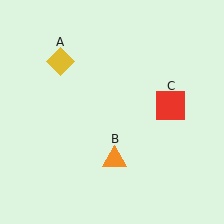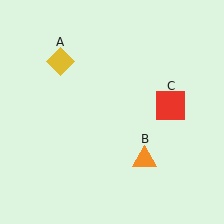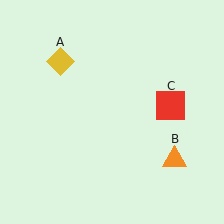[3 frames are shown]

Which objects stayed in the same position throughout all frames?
Yellow diamond (object A) and red square (object C) remained stationary.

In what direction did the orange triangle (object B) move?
The orange triangle (object B) moved right.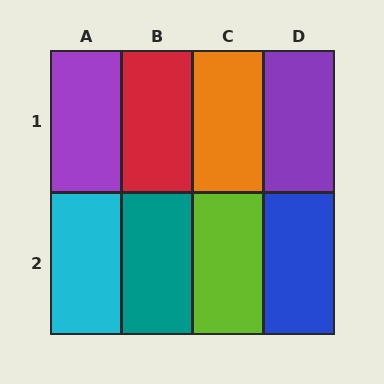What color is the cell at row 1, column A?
Purple.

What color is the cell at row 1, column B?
Red.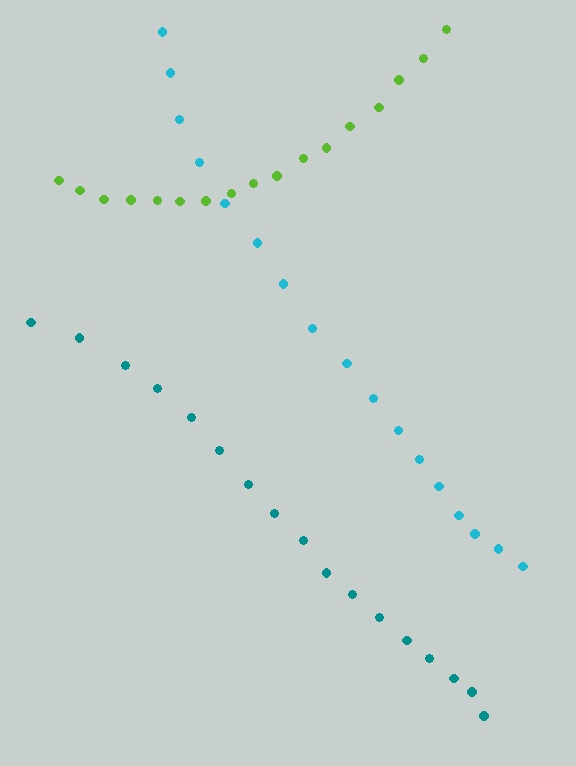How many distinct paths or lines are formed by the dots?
There are 3 distinct paths.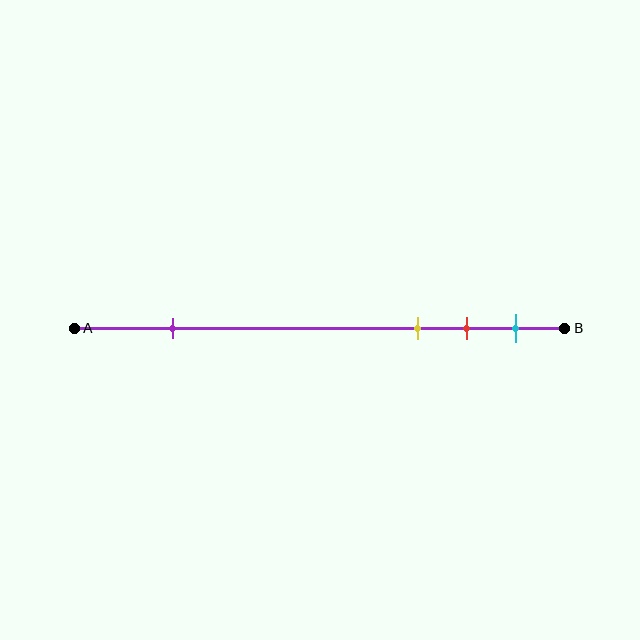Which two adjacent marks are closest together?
The red and cyan marks are the closest adjacent pair.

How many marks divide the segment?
There are 4 marks dividing the segment.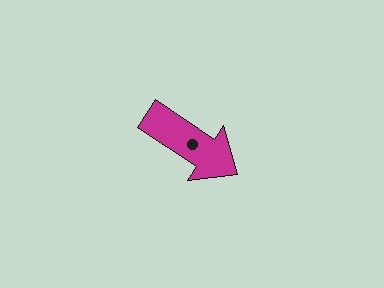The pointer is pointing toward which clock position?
Roughly 4 o'clock.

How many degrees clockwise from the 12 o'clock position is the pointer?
Approximately 124 degrees.